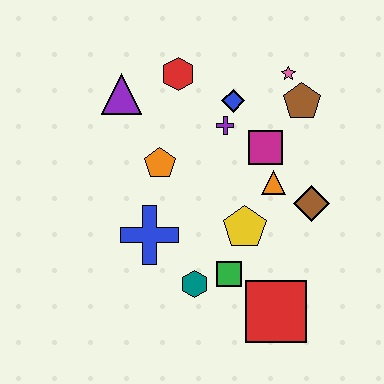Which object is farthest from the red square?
The purple triangle is farthest from the red square.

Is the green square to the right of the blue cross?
Yes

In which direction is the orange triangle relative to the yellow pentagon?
The orange triangle is above the yellow pentagon.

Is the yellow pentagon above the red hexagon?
No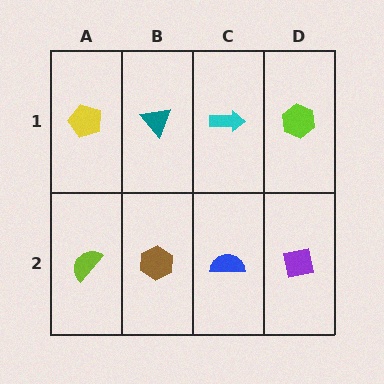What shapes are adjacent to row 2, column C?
A cyan arrow (row 1, column C), a brown hexagon (row 2, column B), a purple square (row 2, column D).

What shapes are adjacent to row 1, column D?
A purple square (row 2, column D), a cyan arrow (row 1, column C).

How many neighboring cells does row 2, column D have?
2.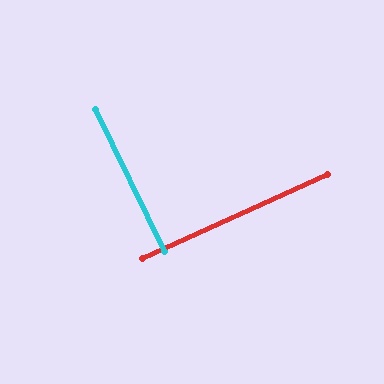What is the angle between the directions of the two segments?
Approximately 88 degrees.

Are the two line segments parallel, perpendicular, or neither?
Perpendicular — they meet at approximately 88°.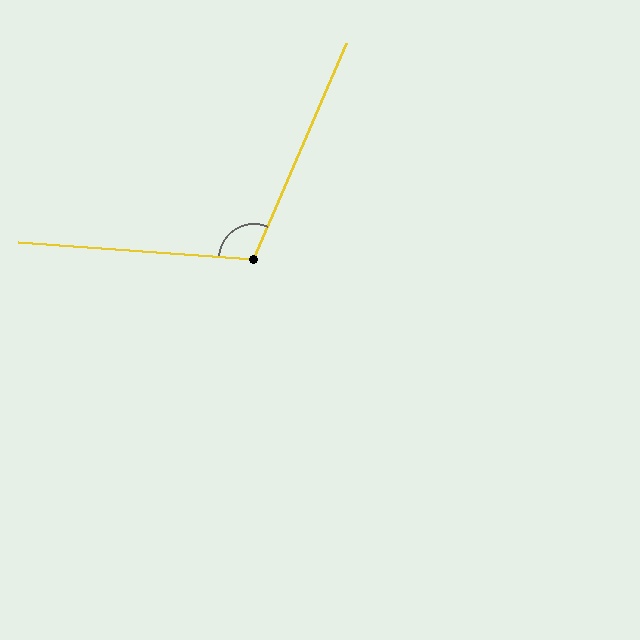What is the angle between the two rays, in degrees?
Approximately 109 degrees.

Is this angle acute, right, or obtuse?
It is obtuse.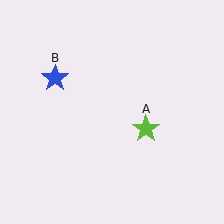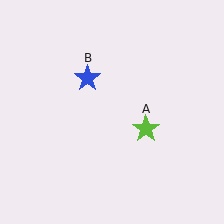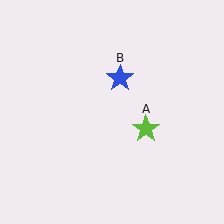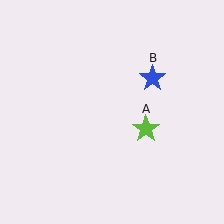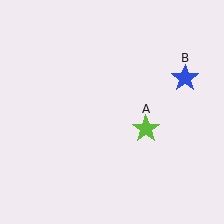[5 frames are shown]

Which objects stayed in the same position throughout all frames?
Lime star (object A) remained stationary.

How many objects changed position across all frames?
1 object changed position: blue star (object B).